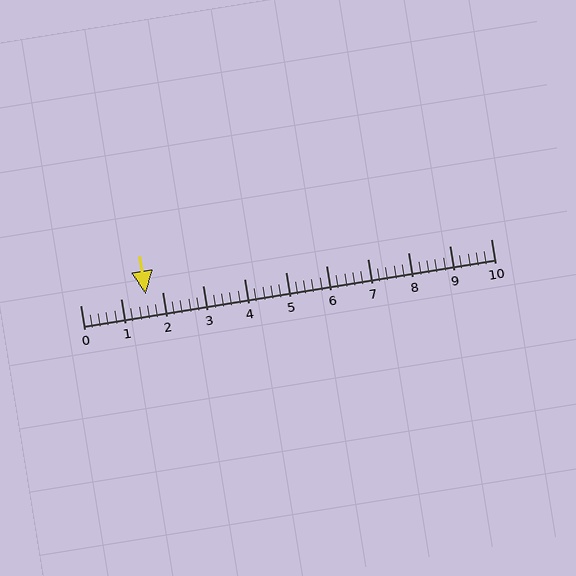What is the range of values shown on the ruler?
The ruler shows values from 0 to 10.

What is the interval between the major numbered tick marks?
The major tick marks are spaced 1 units apart.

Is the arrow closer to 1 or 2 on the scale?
The arrow is closer to 2.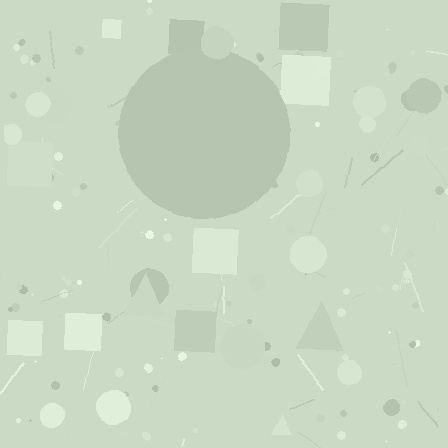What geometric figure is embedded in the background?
A circle is embedded in the background.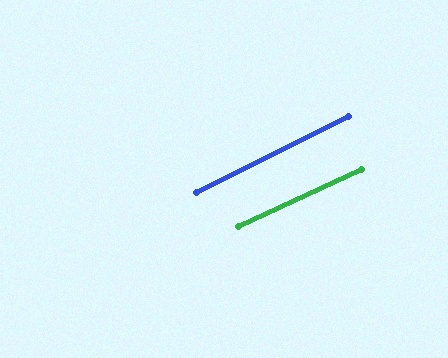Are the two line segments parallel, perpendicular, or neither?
Parallel — their directions differ by only 1.8°.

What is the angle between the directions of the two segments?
Approximately 2 degrees.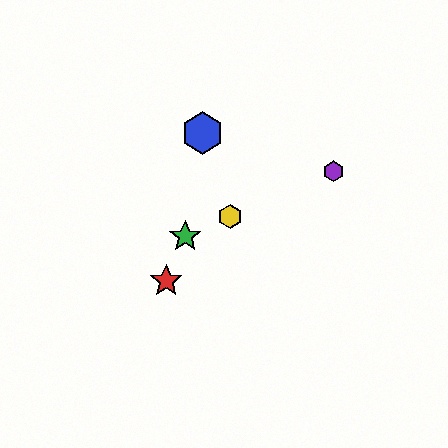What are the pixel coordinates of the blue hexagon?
The blue hexagon is at (203, 133).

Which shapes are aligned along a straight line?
The green star, the yellow hexagon, the purple hexagon are aligned along a straight line.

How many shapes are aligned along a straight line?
3 shapes (the green star, the yellow hexagon, the purple hexagon) are aligned along a straight line.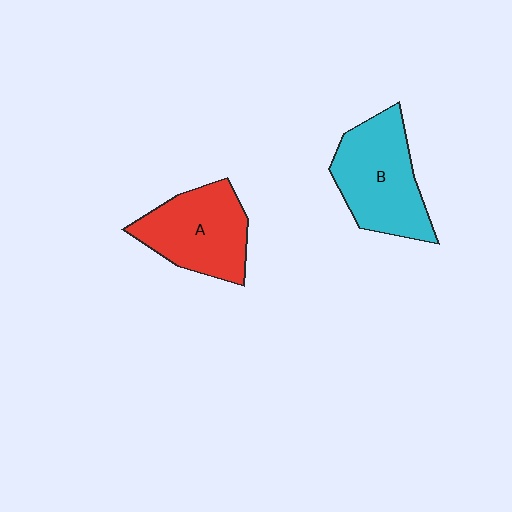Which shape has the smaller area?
Shape A (red).